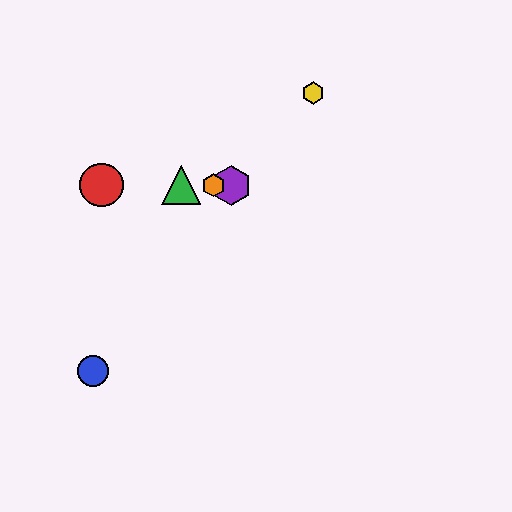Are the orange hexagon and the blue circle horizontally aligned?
No, the orange hexagon is at y≈185 and the blue circle is at y≈371.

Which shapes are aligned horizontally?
The red circle, the green triangle, the purple hexagon, the orange hexagon are aligned horizontally.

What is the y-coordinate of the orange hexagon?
The orange hexagon is at y≈185.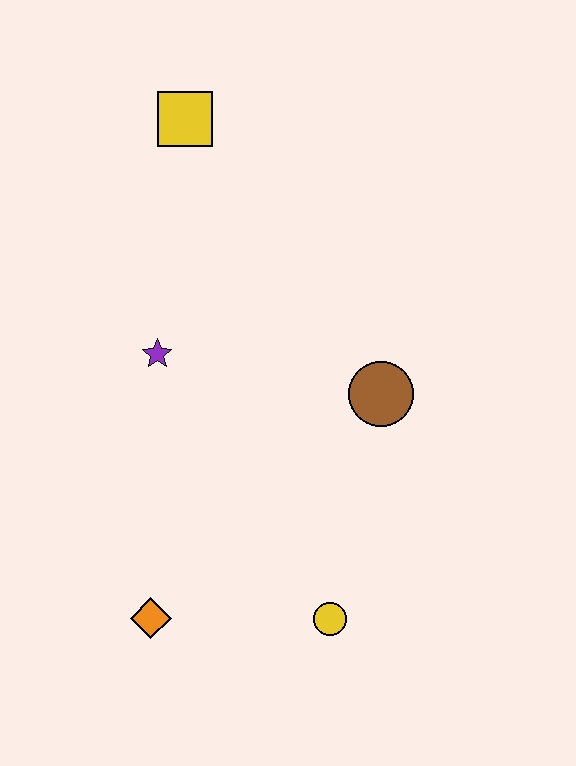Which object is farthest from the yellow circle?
The yellow square is farthest from the yellow circle.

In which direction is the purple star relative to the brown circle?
The purple star is to the left of the brown circle.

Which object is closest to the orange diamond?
The yellow circle is closest to the orange diamond.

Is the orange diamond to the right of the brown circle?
No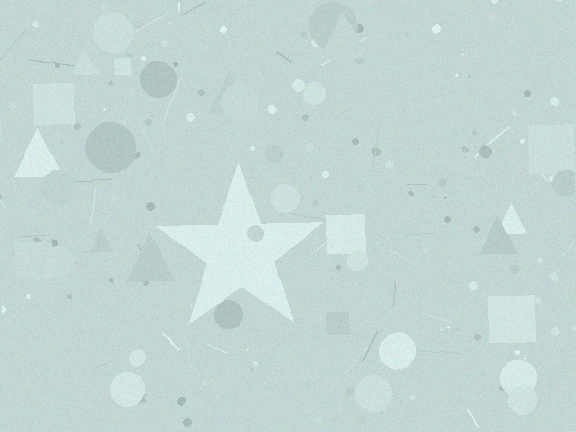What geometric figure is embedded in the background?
A star is embedded in the background.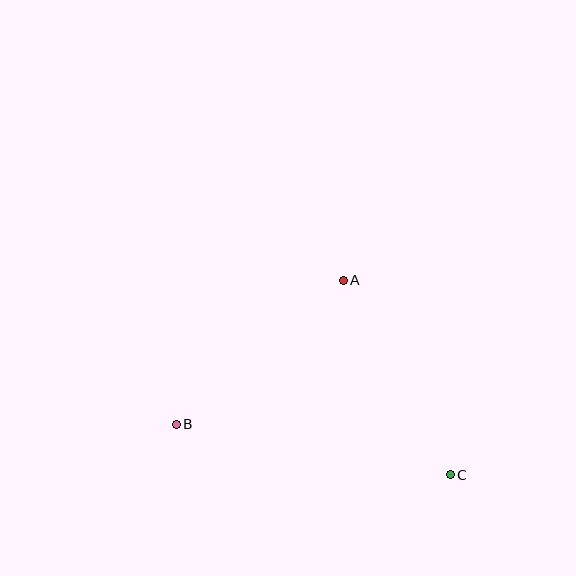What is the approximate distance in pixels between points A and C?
The distance between A and C is approximately 222 pixels.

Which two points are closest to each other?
Points A and B are closest to each other.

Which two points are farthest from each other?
Points B and C are farthest from each other.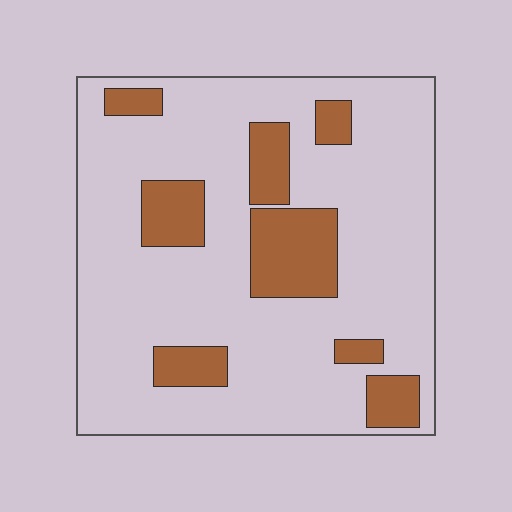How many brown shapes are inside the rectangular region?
8.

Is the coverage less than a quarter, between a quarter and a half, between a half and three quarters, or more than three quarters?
Less than a quarter.